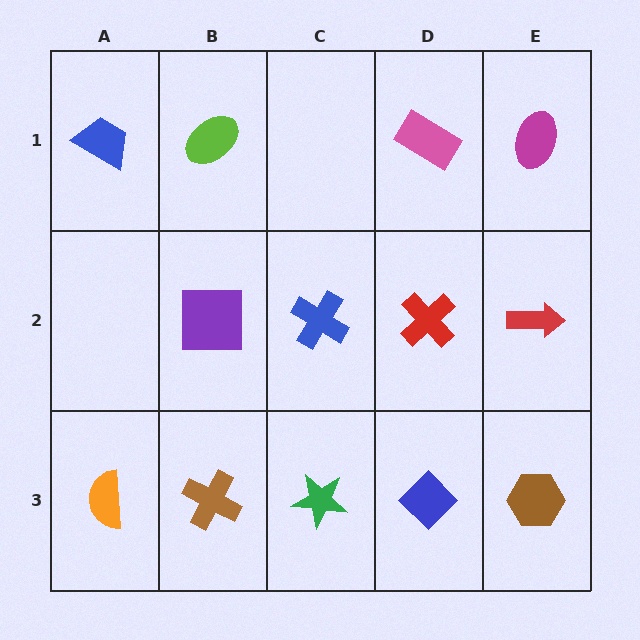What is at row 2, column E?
A red arrow.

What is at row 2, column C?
A blue cross.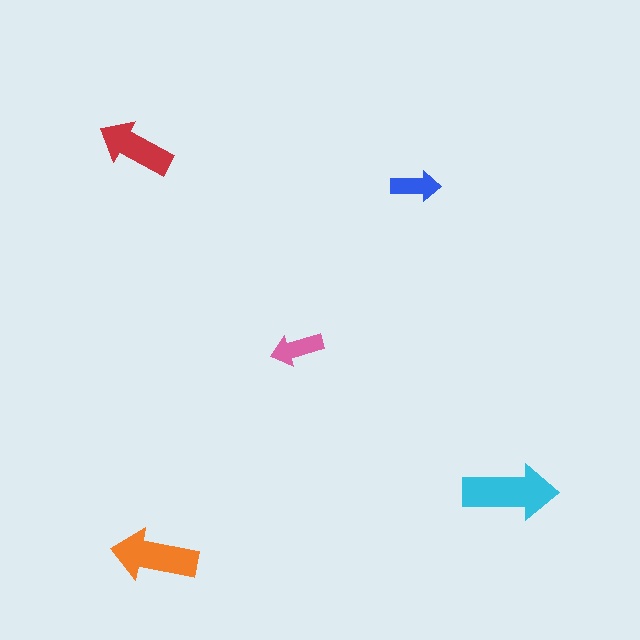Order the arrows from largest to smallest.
the cyan one, the orange one, the red one, the pink one, the blue one.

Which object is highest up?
The red arrow is topmost.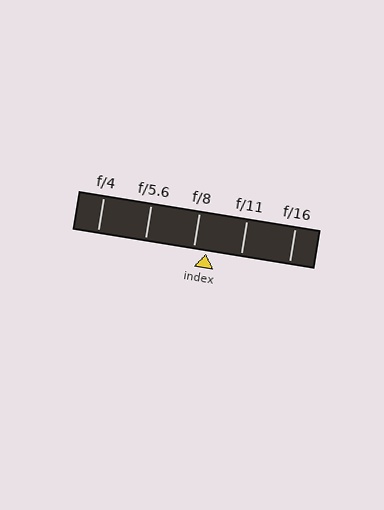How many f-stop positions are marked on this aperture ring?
There are 5 f-stop positions marked.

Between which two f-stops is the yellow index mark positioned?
The index mark is between f/8 and f/11.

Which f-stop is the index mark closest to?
The index mark is closest to f/8.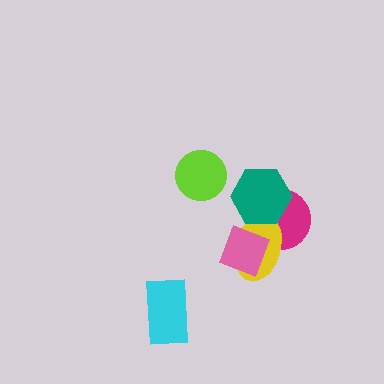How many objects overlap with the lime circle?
0 objects overlap with the lime circle.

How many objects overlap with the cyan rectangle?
0 objects overlap with the cyan rectangle.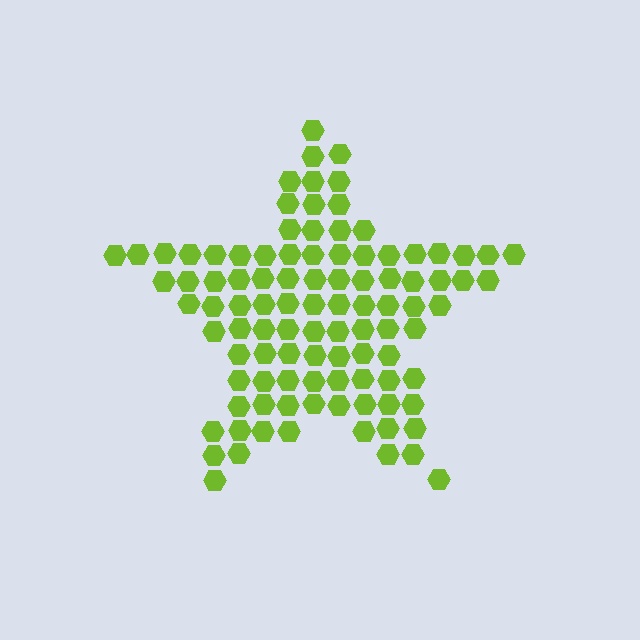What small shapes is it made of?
It is made of small hexagons.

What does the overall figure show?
The overall figure shows a star.